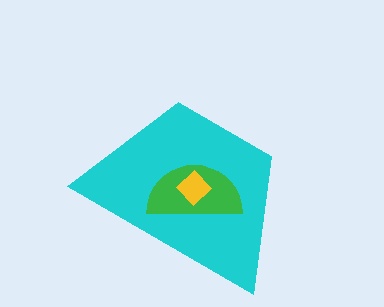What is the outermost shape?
The cyan trapezoid.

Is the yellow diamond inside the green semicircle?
Yes.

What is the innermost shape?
The yellow diamond.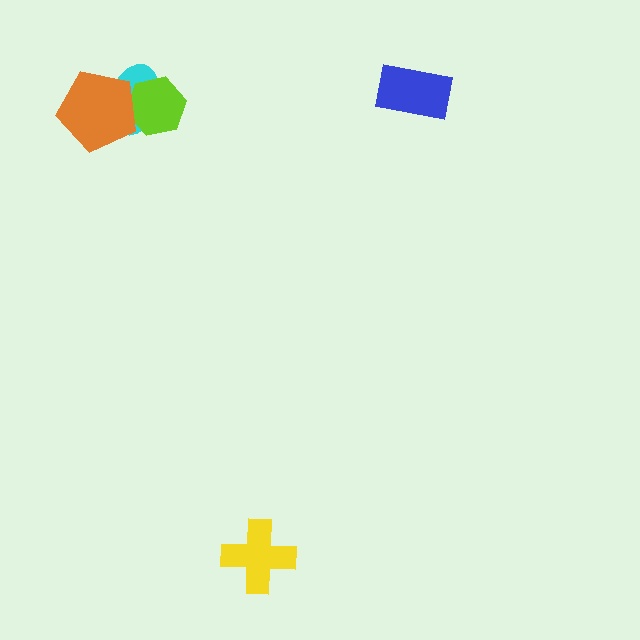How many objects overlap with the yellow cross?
0 objects overlap with the yellow cross.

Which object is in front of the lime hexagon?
The orange pentagon is in front of the lime hexagon.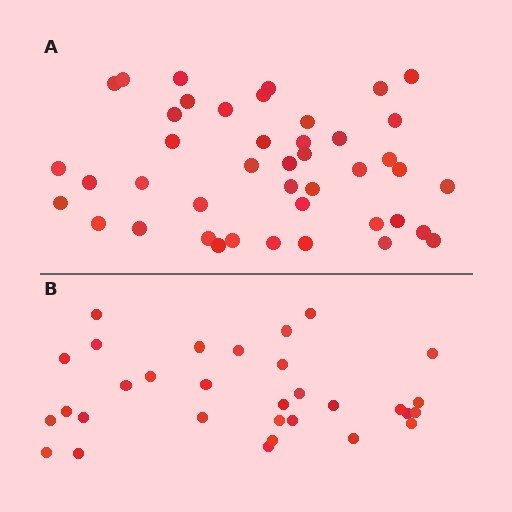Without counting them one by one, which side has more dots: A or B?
Region A (the top region) has more dots.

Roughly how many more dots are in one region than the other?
Region A has roughly 12 or so more dots than region B.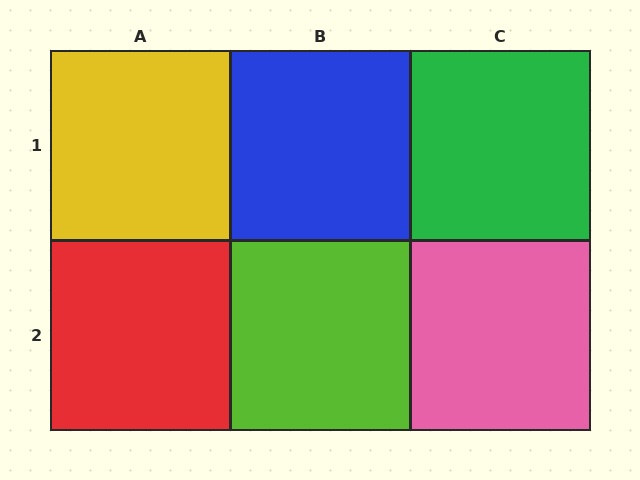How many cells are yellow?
1 cell is yellow.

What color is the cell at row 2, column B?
Lime.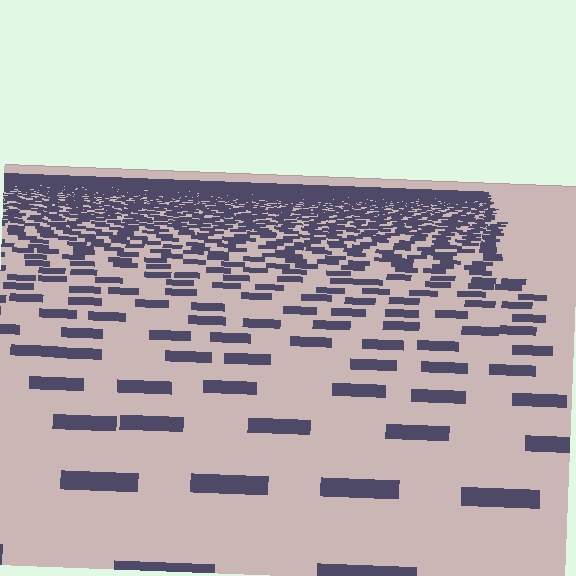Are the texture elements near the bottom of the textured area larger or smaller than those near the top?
Larger. Near the bottom, elements are closer to the viewer and appear at a bigger on-screen size.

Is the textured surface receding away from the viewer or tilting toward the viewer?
The surface is receding away from the viewer. Texture elements get smaller and denser toward the top.